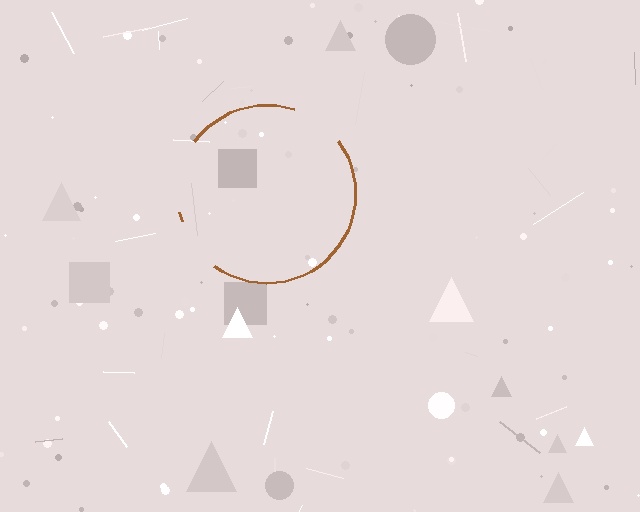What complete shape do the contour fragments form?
The contour fragments form a circle.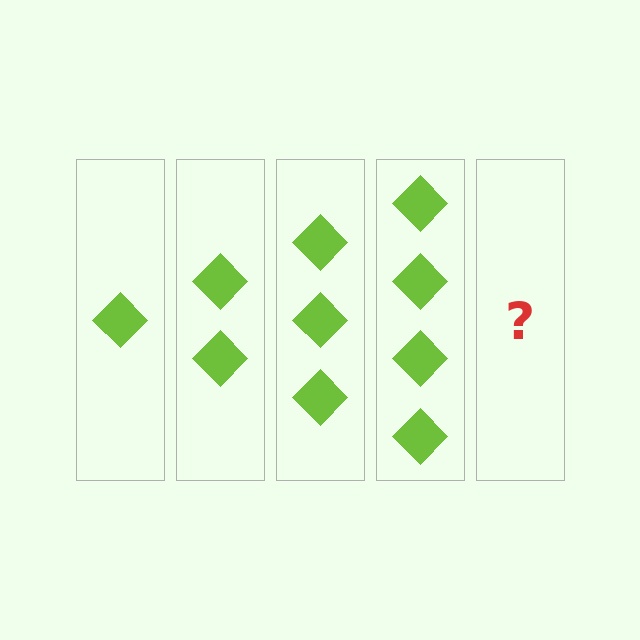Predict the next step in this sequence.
The next step is 5 diamonds.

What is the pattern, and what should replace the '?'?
The pattern is that each step adds one more diamond. The '?' should be 5 diamonds.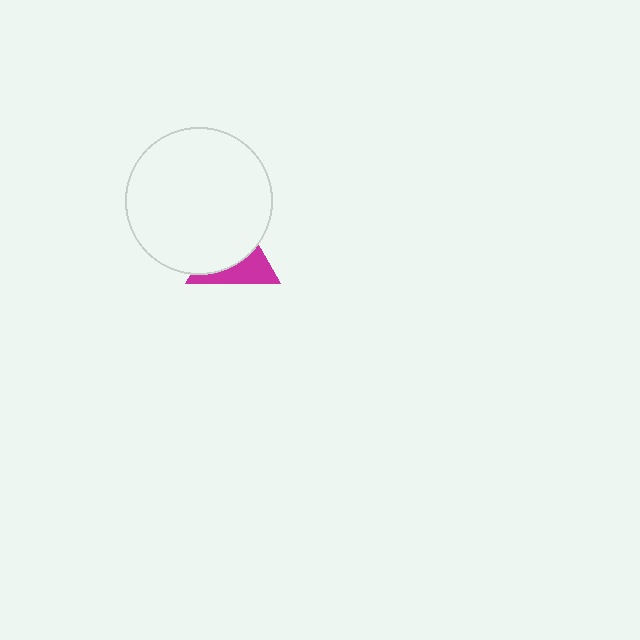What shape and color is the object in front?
The object in front is a white circle.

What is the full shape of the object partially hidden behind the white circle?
The partially hidden object is a magenta triangle.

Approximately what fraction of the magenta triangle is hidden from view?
Roughly 60% of the magenta triangle is hidden behind the white circle.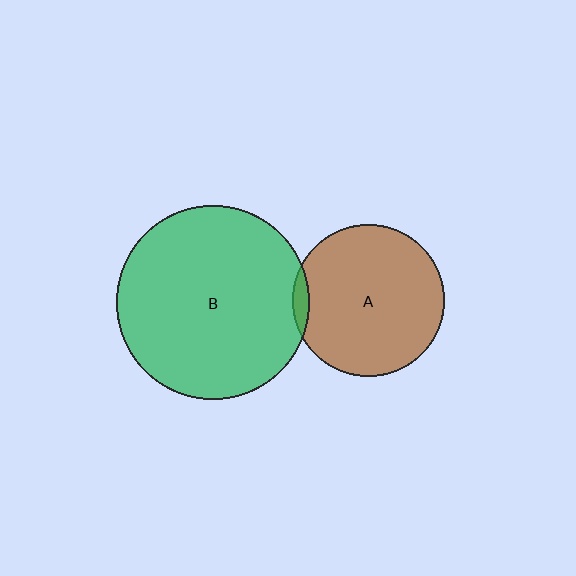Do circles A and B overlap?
Yes.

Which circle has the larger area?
Circle B (green).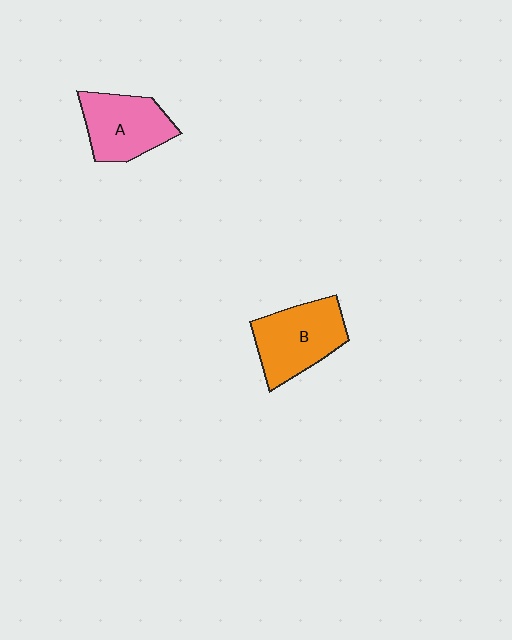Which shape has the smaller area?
Shape A (pink).